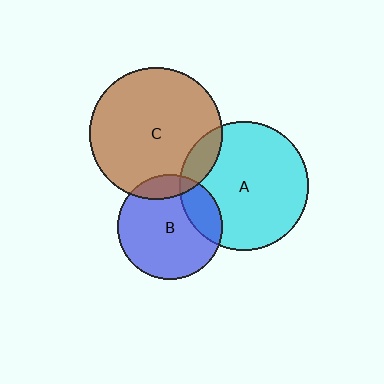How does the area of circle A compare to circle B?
Approximately 1.5 times.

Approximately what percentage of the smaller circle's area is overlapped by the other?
Approximately 15%.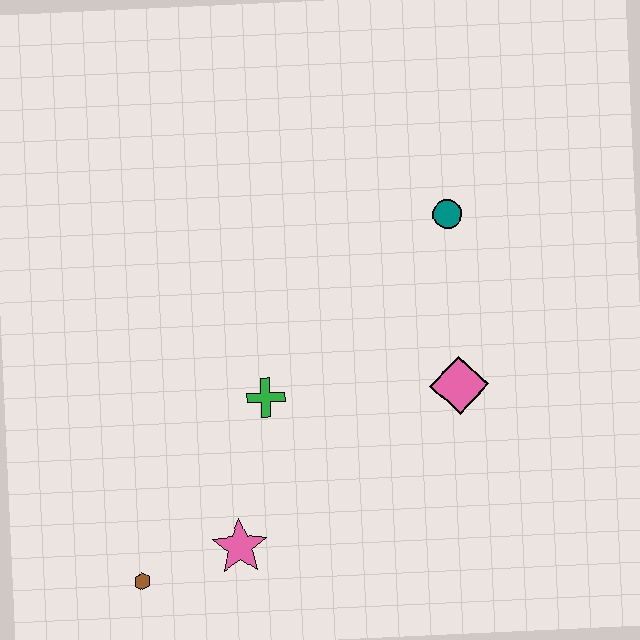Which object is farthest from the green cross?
The teal circle is farthest from the green cross.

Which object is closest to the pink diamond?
The teal circle is closest to the pink diamond.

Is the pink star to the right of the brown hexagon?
Yes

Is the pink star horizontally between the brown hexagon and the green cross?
Yes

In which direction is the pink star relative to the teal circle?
The pink star is below the teal circle.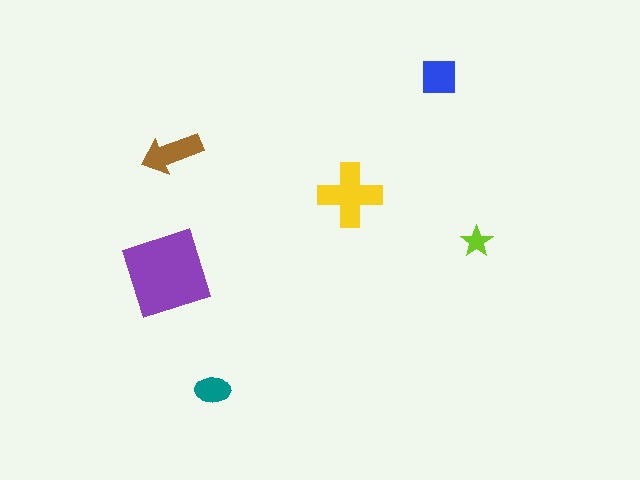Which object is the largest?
The purple diamond.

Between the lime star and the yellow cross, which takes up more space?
The yellow cross.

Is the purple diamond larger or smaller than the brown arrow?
Larger.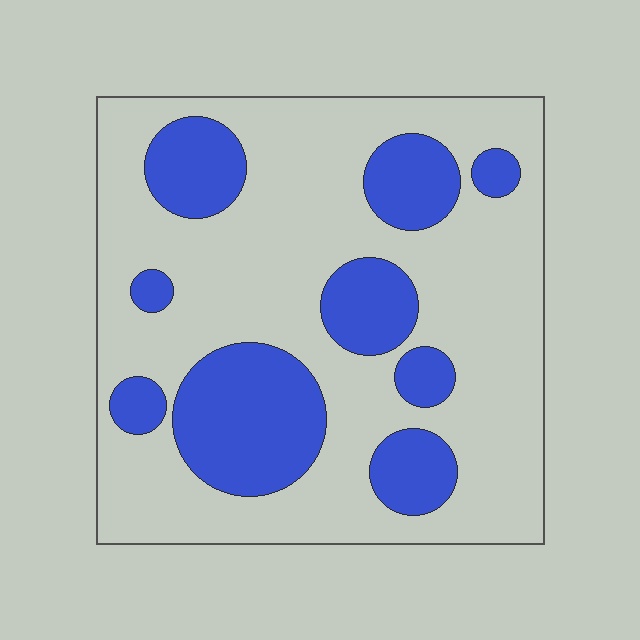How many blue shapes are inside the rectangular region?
9.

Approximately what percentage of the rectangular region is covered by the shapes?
Approximately 30%.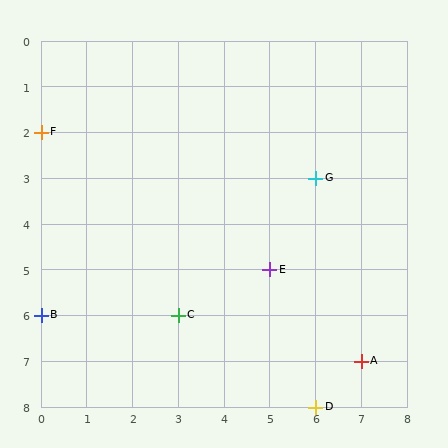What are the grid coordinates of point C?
Point C is at grid coordinates (3, 6).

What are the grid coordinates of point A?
Point A is at grid coordinates (7, 7).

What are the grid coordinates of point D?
Point D is at grid coordinates (6, 8).